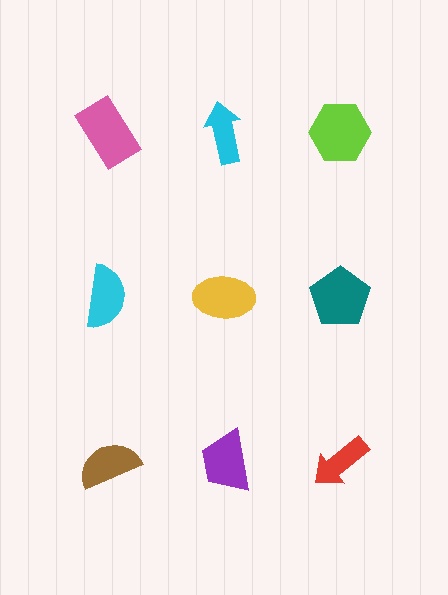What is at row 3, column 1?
A brown semicircle.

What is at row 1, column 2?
A cyan arrow.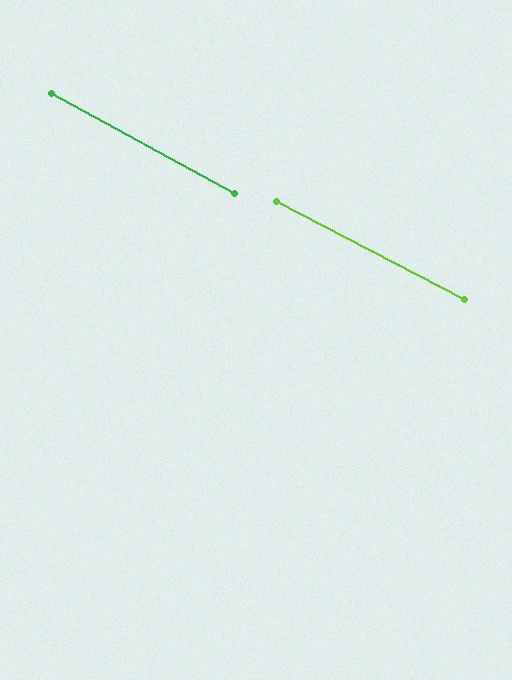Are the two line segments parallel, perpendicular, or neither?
Parallel — their directions differ by only 0.9°.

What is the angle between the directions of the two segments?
Approximately 1 degree.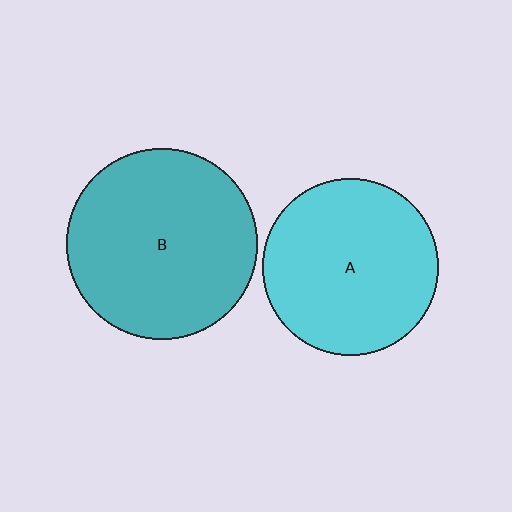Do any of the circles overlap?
No, none of the circles overlap.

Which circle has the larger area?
Circle B (teal).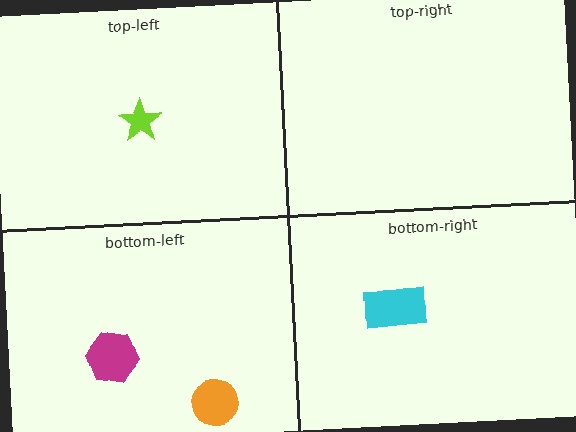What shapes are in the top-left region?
The lime star.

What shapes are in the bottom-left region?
The orange circle, the magenta hexagon.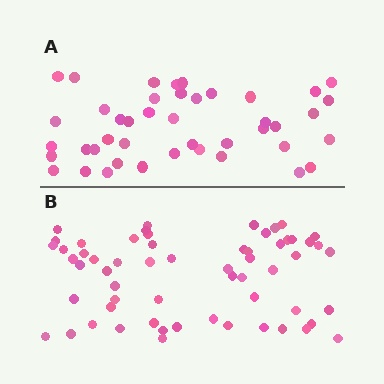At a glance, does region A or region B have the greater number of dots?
Region B (the bottom region) has more dots.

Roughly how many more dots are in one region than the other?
Region B has approximately 15 more dots than region A.